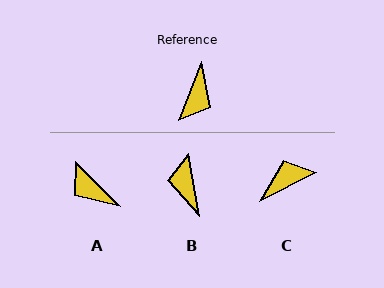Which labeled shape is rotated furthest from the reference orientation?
B, about 149 degrees away.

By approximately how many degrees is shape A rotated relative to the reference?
Approximately 114 degrees clockwise.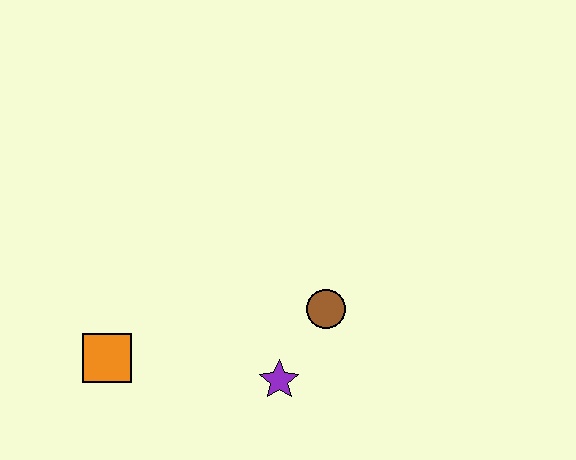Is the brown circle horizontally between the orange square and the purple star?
No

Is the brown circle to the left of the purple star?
No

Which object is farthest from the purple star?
The orange square is farthest from the purple star.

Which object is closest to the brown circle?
The purple star is closest to the brown circle.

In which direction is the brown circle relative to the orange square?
The brown circle is to the right of the orange square.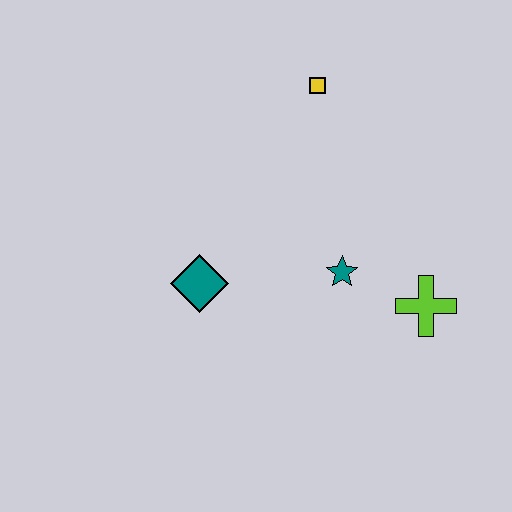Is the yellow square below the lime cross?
No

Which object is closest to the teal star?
The lime cross is closest to the teal star.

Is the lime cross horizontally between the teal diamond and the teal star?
No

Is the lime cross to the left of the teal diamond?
No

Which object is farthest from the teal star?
The yellow square is farthest from the teal star.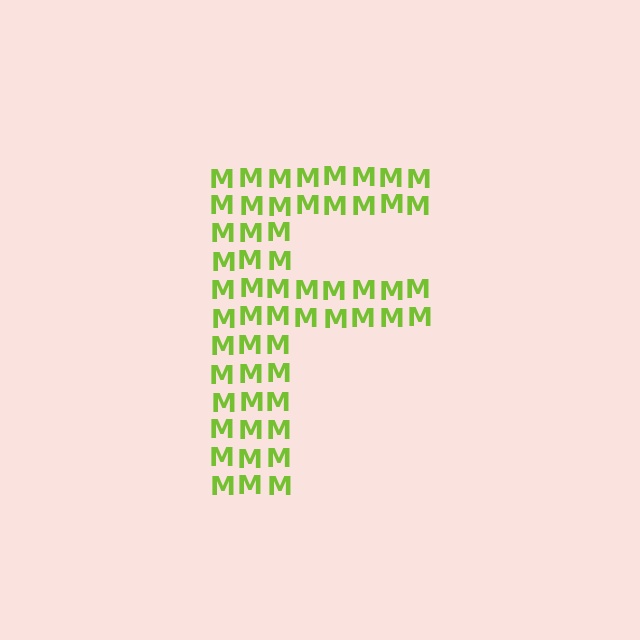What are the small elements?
The small elements are letter M's.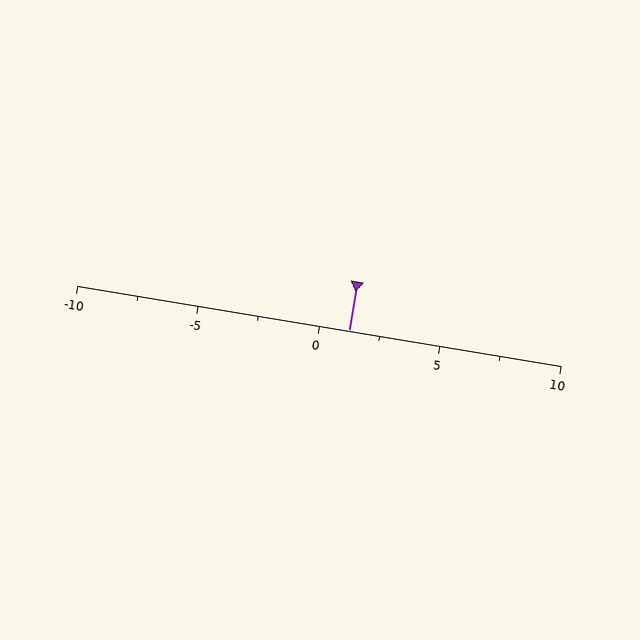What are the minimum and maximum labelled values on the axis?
The axis runs from -10 to 10.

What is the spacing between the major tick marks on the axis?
The major ticks are spaced 5 apart.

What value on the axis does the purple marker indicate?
The marker indicates approximately 1.2.